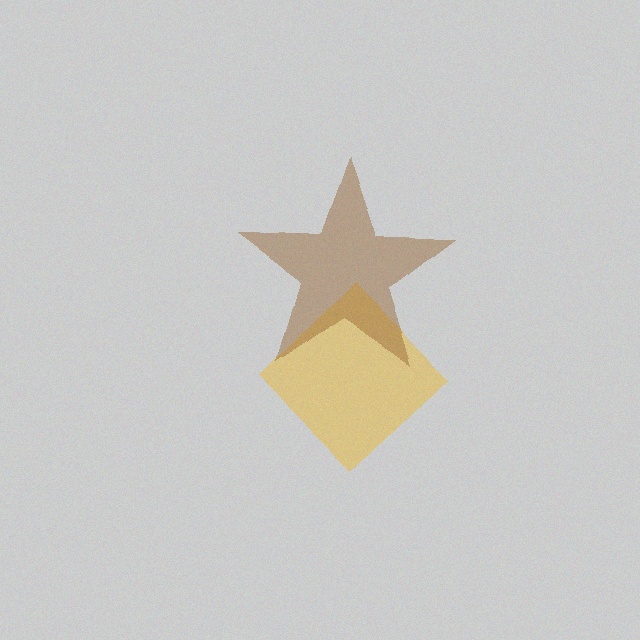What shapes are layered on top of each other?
The layered shapes are: a yellow diamond, a brown star.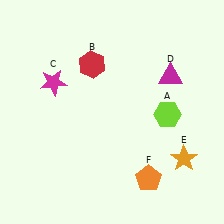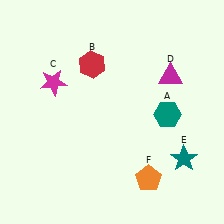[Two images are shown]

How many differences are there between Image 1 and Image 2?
There are 2 differences between the two images.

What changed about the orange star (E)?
In Image 1, E is orange. In Image 2, it changed to teal.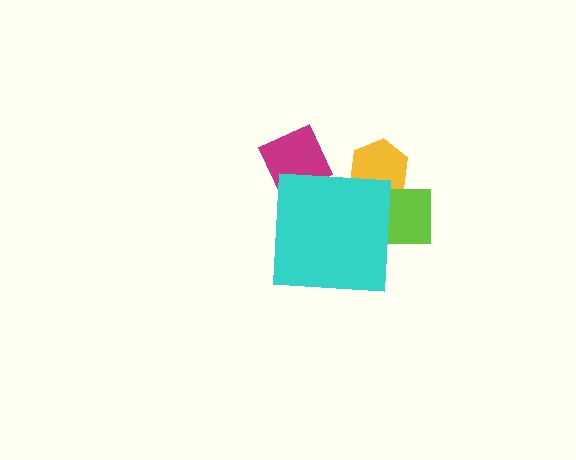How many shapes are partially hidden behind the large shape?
3 shapes are partially hidden.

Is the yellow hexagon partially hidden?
Yes, the yellow hexagon is partially hidden behind the cyan square.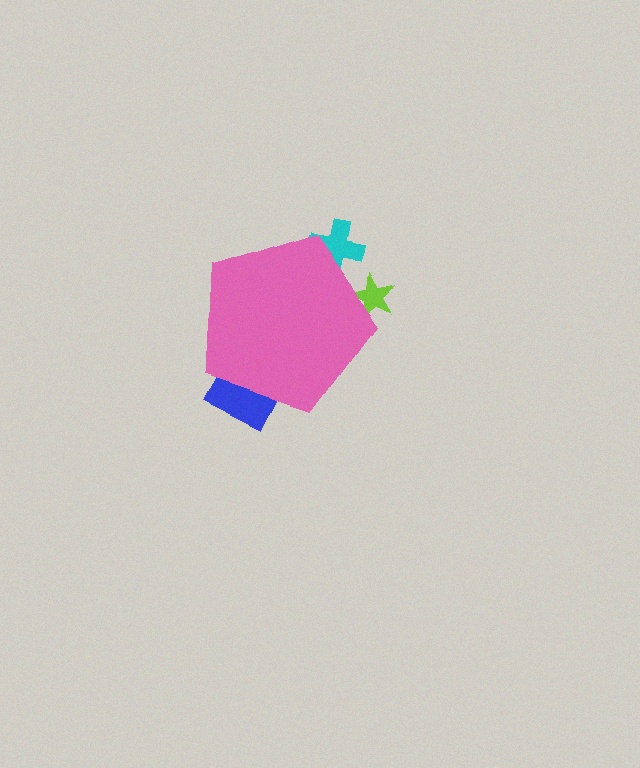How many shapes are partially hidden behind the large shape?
3 shapes are partially hidden.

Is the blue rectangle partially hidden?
Yes, the blue rectangle is partially hidden behind the pink pentagon.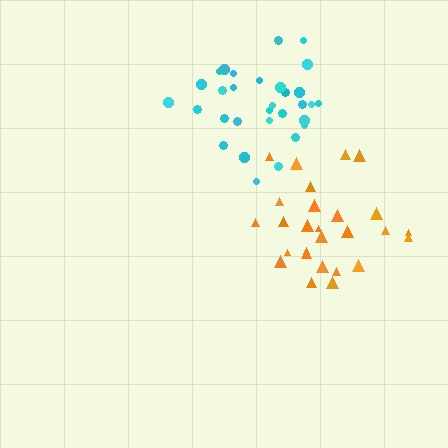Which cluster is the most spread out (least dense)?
Orange.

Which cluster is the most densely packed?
Cyan.